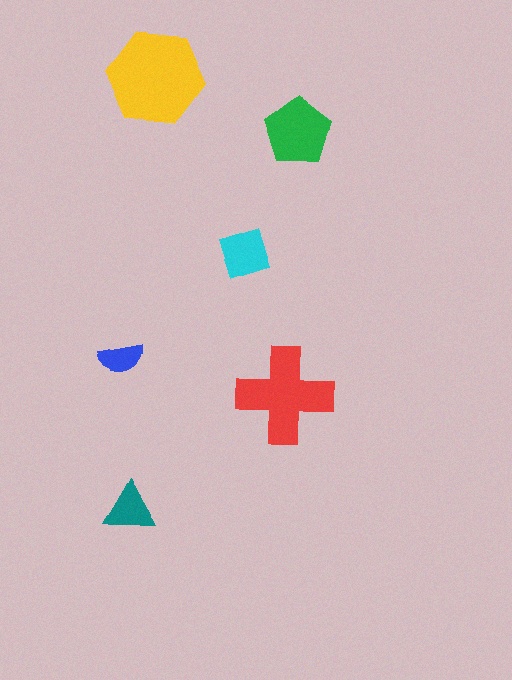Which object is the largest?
The yellow hexagon.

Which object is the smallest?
The blue semicircle.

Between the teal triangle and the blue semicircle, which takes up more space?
The teal triangle.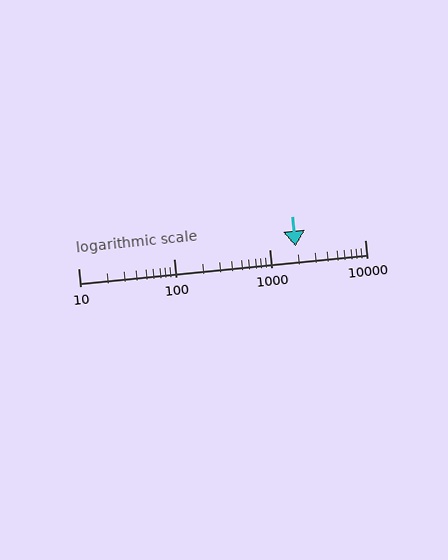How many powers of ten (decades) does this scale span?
The scale spans 3 decades, from 10 to 10000.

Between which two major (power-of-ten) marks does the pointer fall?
The pointer is between 1000 and 10000.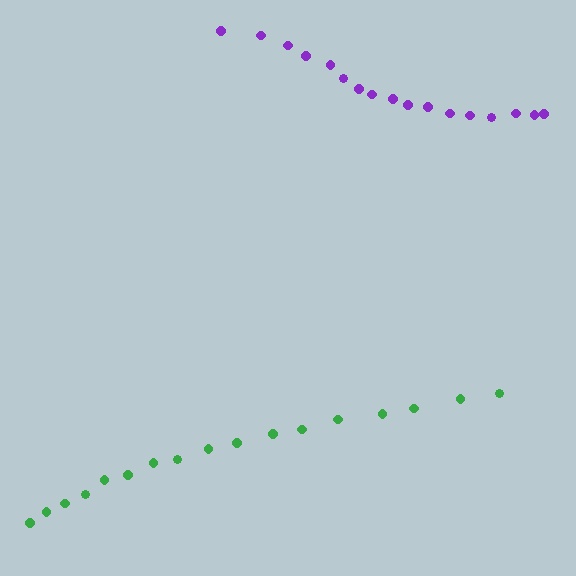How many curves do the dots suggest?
There are 2 distinct paths.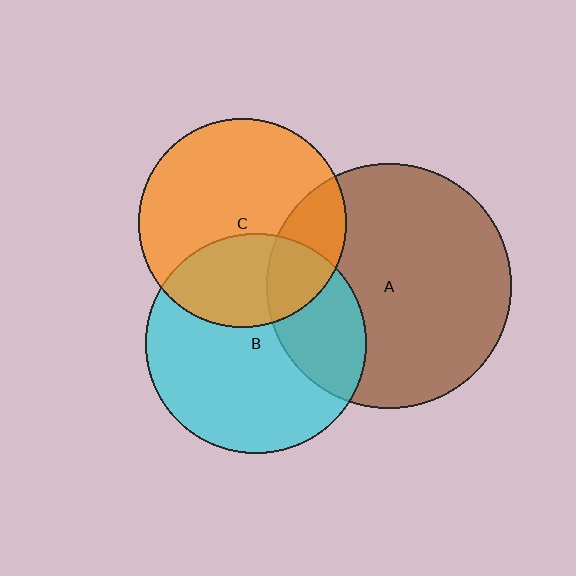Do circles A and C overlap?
Yes.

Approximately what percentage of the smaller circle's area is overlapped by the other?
Approximately 20%.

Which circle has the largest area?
Circle A (brown).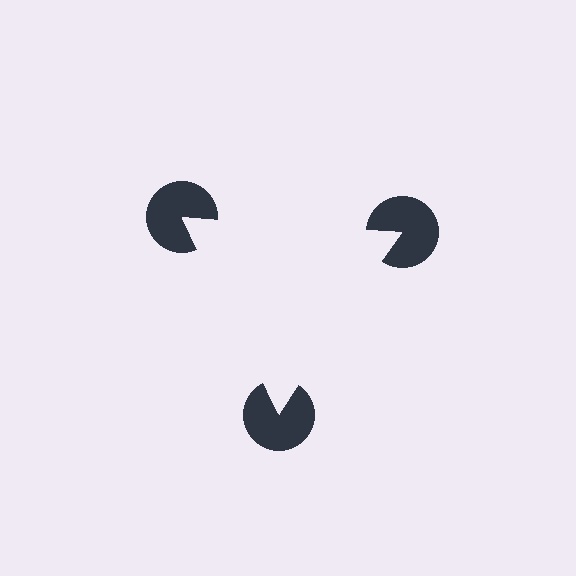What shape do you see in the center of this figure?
An illusory triangle — its edges are inferred from the aligned wedge cuts in the pac-man discs, not physically drawn.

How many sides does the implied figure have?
3 sides.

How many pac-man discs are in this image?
There are 3 — one at each vertex of the illusory triangle.